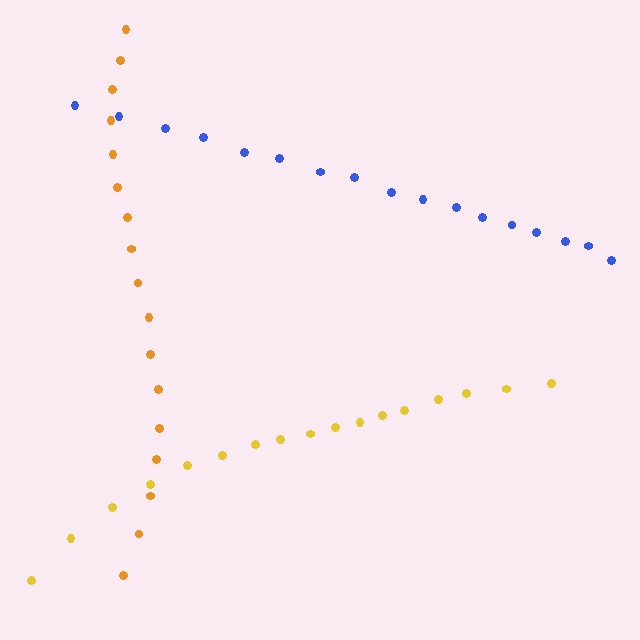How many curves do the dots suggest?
There are 3 distinct paths.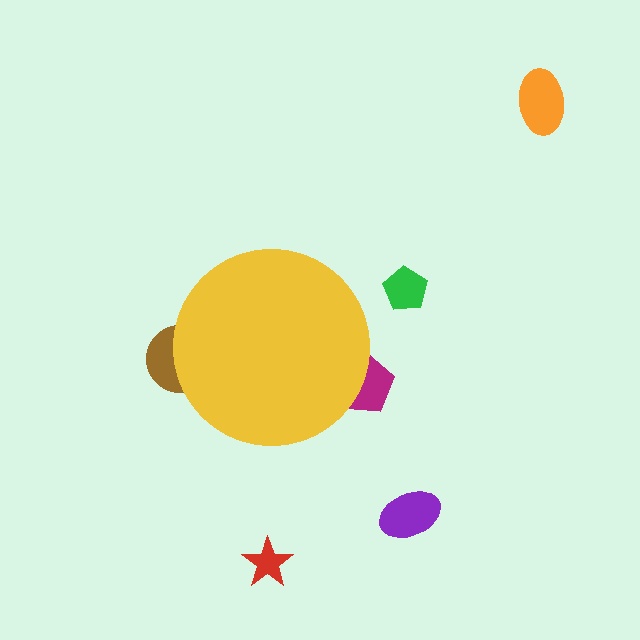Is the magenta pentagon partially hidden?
Yes, the magenta pentagon is partially hidden behind the yellow circle.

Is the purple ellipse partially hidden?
No, the purple ellipse is fully visible.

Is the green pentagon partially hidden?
No, the green pentagon is fully visible.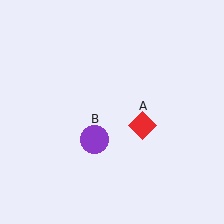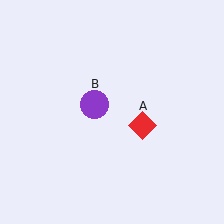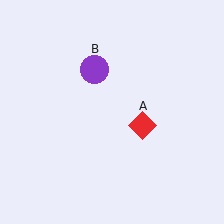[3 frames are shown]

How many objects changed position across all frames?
1 object changed position: purple circle (object B).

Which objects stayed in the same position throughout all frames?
Red diamond (object A) remained stationary.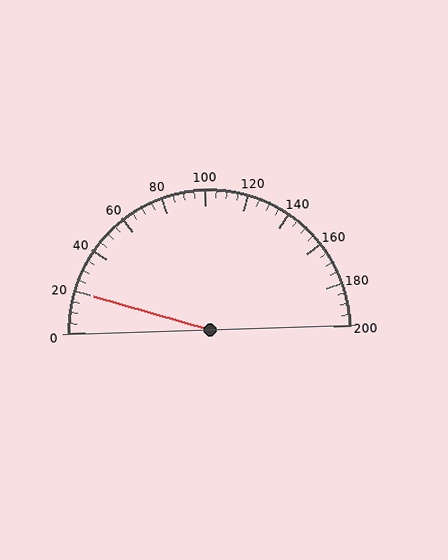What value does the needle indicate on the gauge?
The needle indicates approximately 20.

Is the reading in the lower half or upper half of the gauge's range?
The reading is in the lower half of the range (0 to 200).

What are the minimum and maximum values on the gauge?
The gauge ranges from 0 to 200.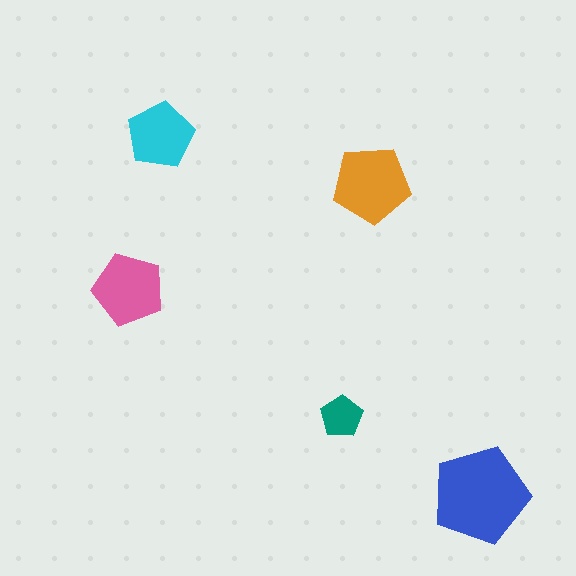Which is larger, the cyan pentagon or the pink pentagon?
The pink one.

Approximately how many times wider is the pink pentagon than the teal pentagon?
About 1.5 times wider.